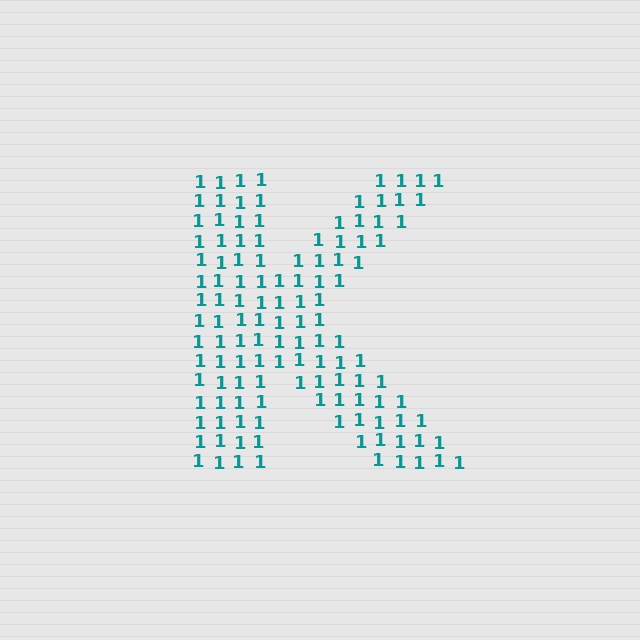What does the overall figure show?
The overall figure shows the letter K.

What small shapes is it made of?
It is made of small digit 1's.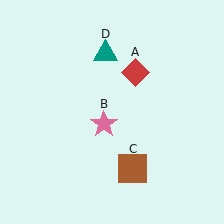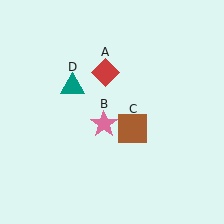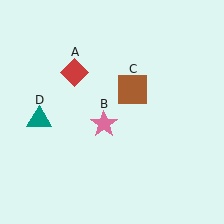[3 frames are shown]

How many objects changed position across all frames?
3 objects changed position: red diamond (object A), brown square (object C), teal triangle (object D).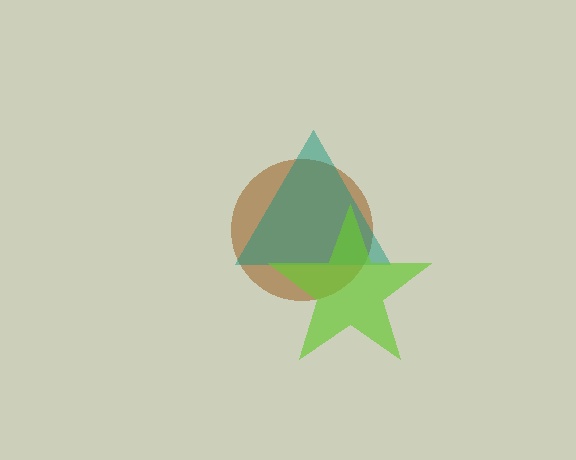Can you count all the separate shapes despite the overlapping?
Yes, there are 3 separate shapes.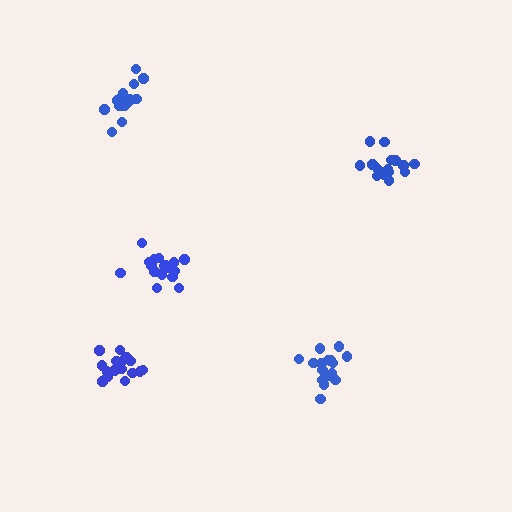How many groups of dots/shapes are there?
There are 5 groups.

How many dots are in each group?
Group 1: 17 dots, Group 2: 17 dots, Group 3: 17 dots, Group 4: 17 dots, Group 5: 17 dots (85 total).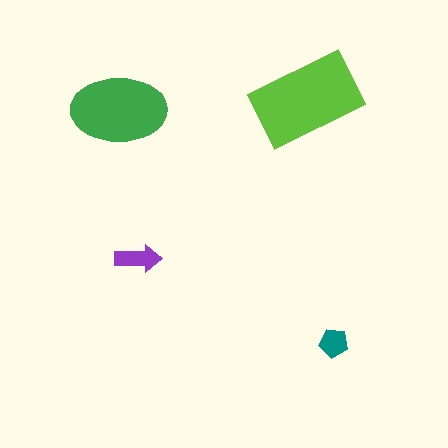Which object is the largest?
The lime rectangle.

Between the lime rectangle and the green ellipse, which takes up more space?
The lime rectangle.